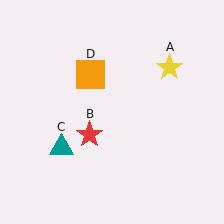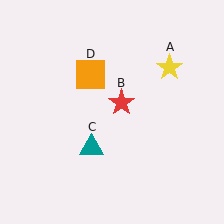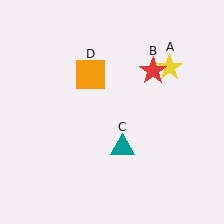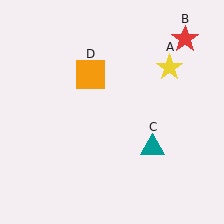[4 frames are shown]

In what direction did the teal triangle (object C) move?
The teal triangle (object C) moved right.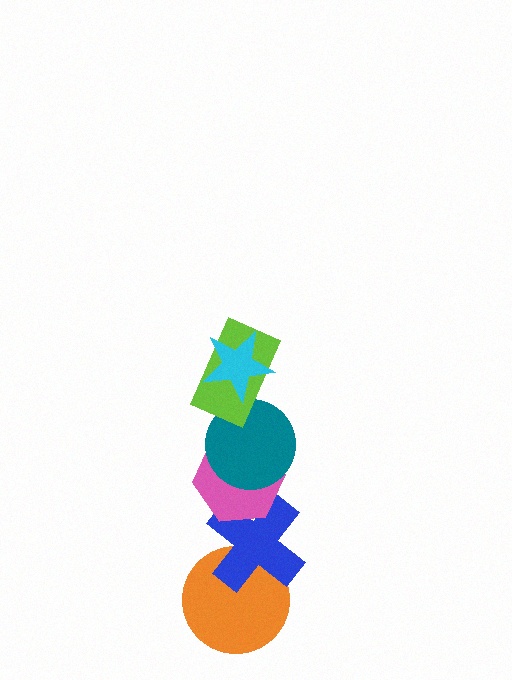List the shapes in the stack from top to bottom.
From top to bottom: the cyan star, the lime rectangle, the teal circle, the pink hexagon, the blue cross, the orange circle.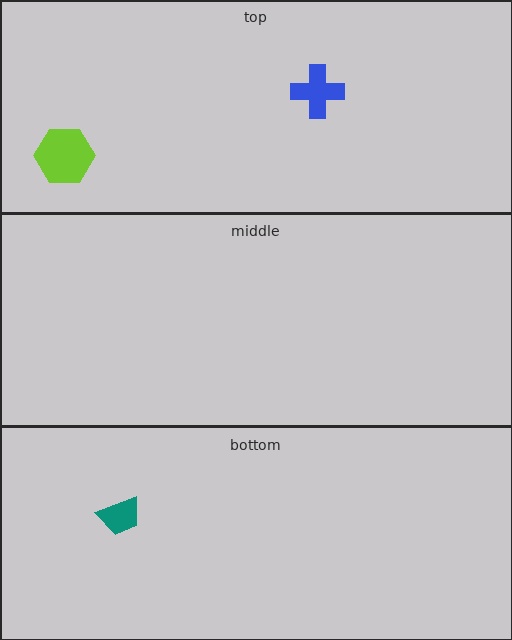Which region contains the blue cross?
The top region.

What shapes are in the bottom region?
The teal trapezoid.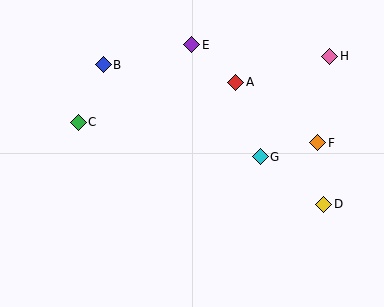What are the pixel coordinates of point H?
Point H is at (330, 56).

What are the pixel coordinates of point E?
Point E is at (192, 45).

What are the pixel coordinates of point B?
Point B is at (103, 65).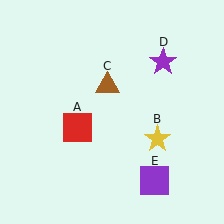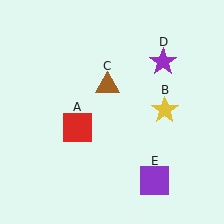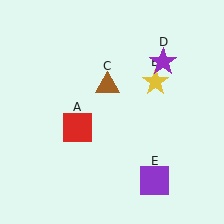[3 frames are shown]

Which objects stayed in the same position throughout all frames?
Red square (object A) and brown triangle (object C) and purple star (object D) and purple square (object E) remained stationary.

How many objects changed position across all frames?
1 object changed position: yellow star (object B).